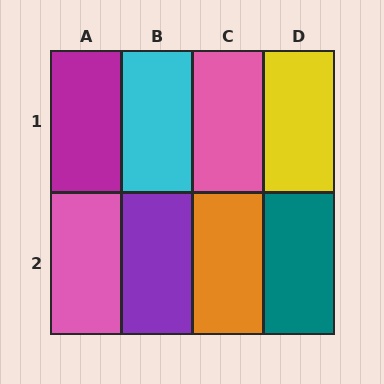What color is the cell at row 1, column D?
Yellow.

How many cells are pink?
2 cells are pink.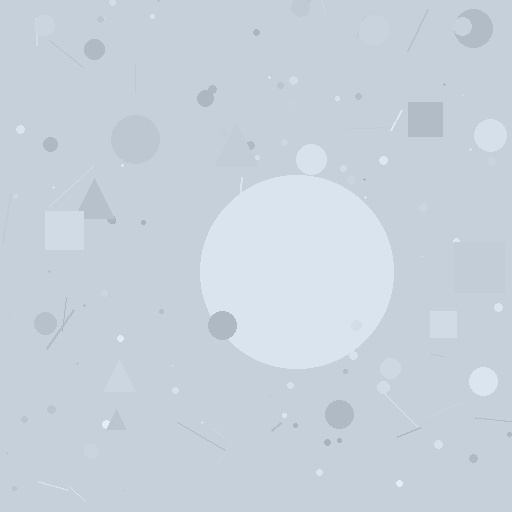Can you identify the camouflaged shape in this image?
The camouflaged shape is a circle.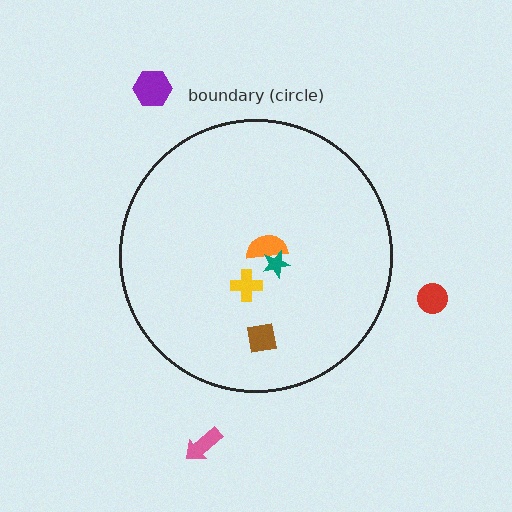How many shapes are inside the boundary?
4 inside, 3 outside.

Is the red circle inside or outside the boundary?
Outside.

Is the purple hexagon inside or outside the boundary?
Outside.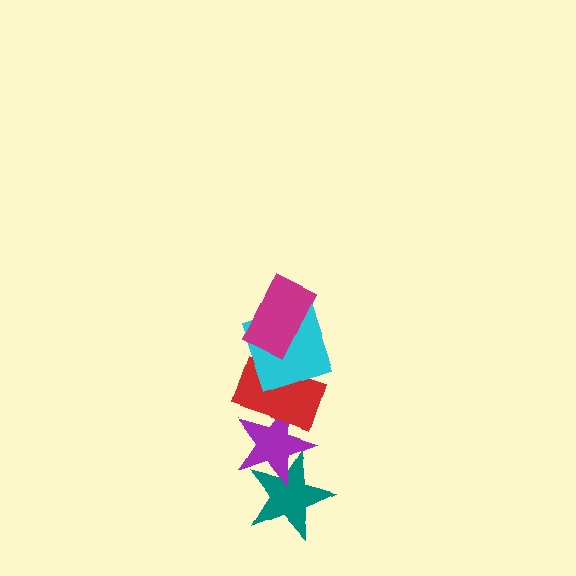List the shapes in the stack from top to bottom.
From top to bottom: the magenta rectangle, the cyan square, the red rectangle, the purple star, the teal star.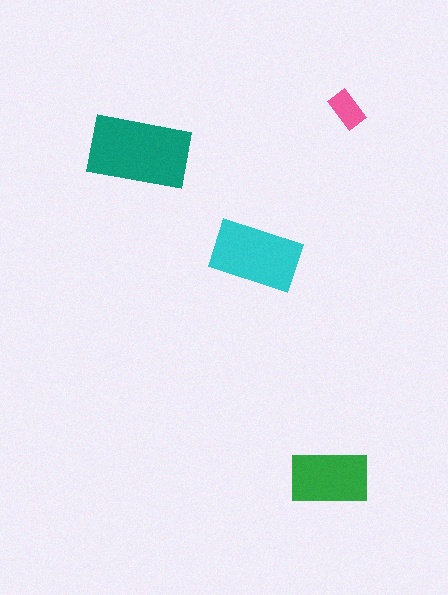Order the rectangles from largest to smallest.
the teal one, the cyan one, the green one, the pink one.